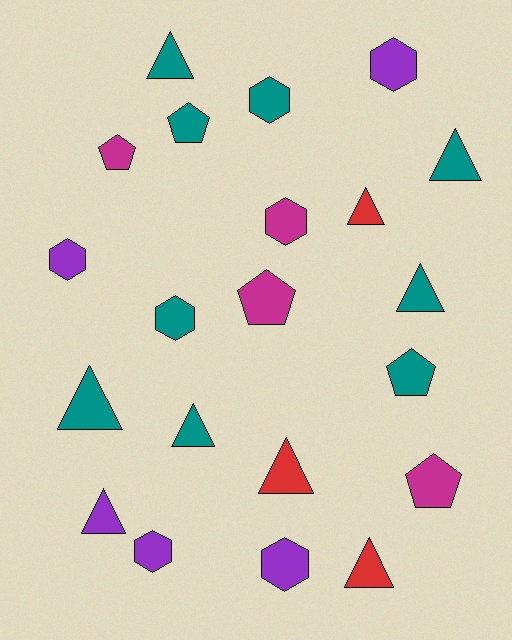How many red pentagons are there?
There are no red pentagons.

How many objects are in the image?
There are 21 objects.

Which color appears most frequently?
Teal, with 9 objects.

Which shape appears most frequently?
Triangle, with 9 objects.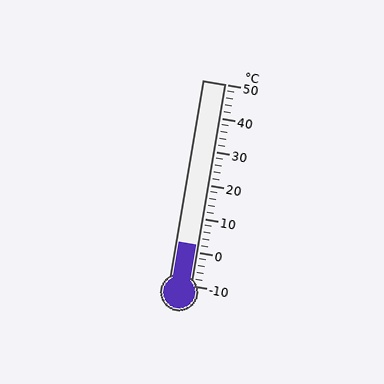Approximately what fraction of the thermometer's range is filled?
The thermometer is filled to approximately 20% of its range.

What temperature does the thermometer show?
The thermometer shows approximately 2°C.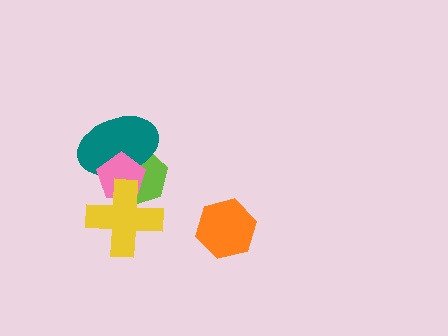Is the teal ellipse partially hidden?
Yes, it is partially covered by another shape.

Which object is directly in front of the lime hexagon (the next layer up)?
The teal ellipse is directly in front of the lime hexagon.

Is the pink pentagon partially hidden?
Yes, it is partially covered by another shape.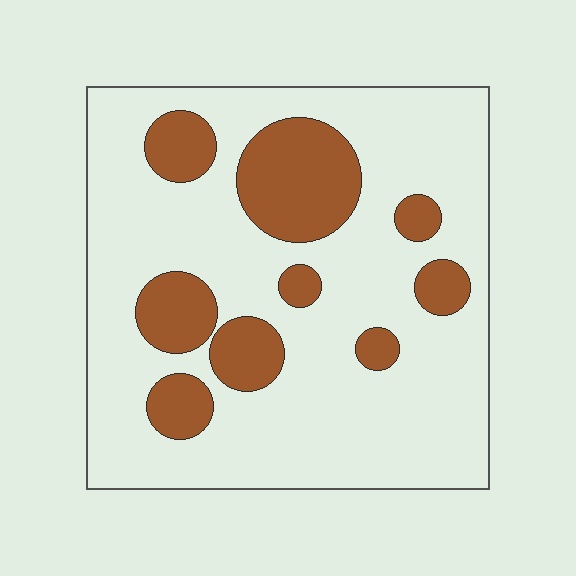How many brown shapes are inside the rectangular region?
9.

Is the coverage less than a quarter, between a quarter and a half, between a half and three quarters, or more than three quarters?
Less than a quarter.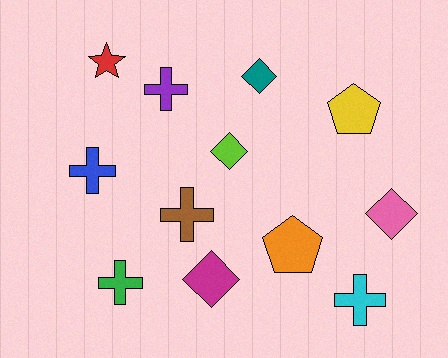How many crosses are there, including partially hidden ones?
There are 5 crosses.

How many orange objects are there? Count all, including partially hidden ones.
There is 1 orange object.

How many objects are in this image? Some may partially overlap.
There are 12 objects.